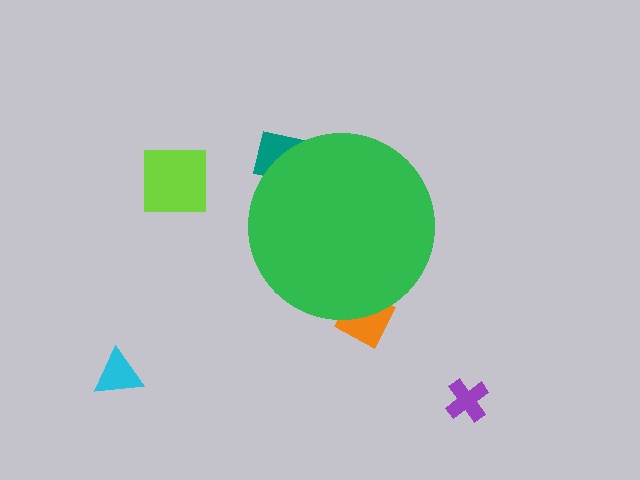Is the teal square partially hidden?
Yes, the teal square is partially hidden behind the green circle.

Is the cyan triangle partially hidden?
No, the cyan triangle is fully visible.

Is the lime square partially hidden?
No, the lime square is fully visible.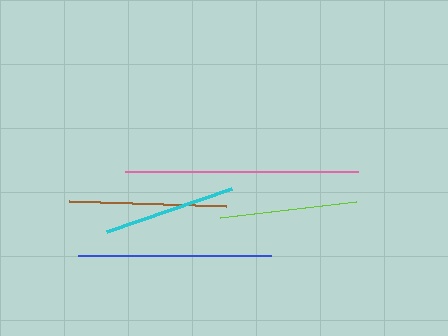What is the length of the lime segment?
The lime segment is approximately 137 pixels long.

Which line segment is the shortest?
The cyan line is the shortest at approximately 131 pixels.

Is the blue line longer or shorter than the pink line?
The pink line is longer than the blue line.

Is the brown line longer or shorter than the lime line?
The brown line is longer than the lime line.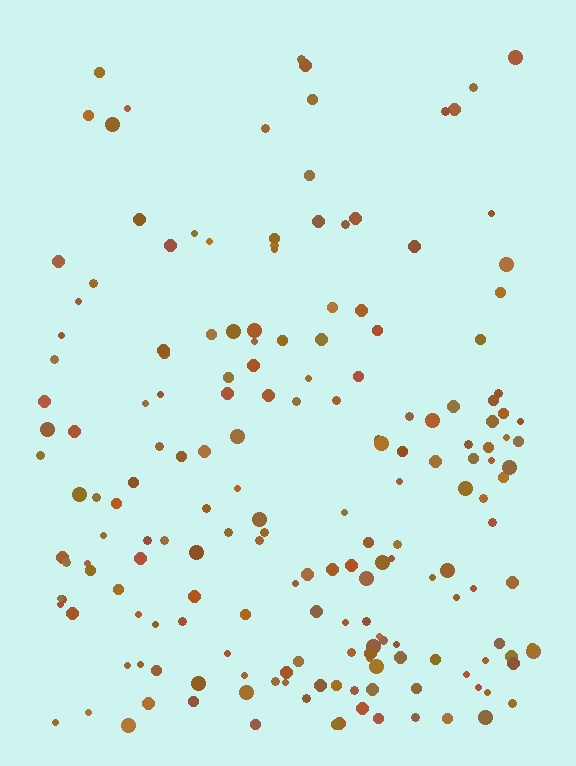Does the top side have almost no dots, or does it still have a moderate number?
Still a moderate number, just noticeably fewer than the bottom.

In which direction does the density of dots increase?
From top to bottom, with the bottom side densest.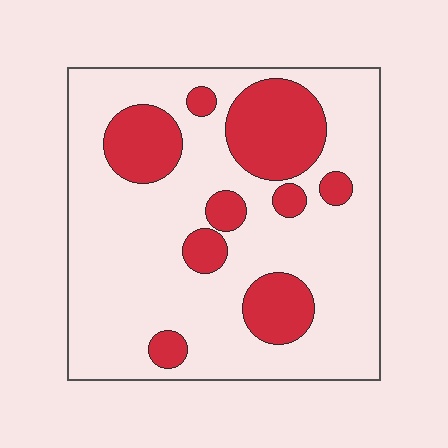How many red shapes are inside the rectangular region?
9.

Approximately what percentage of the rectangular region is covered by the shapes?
Approximately 25%.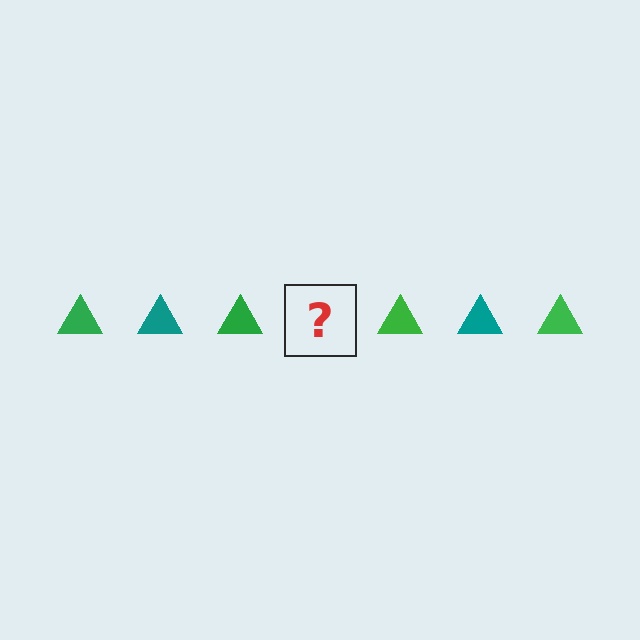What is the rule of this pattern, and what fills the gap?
The rule is that the pattern cycles through green, teal triangles. The gap should be filled with a teal triangle.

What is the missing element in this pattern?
The missing element is a teal triangle.